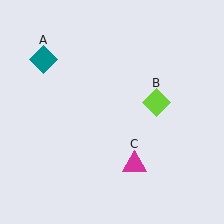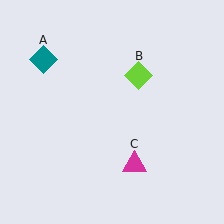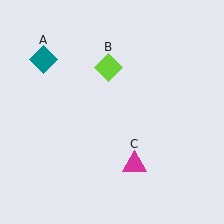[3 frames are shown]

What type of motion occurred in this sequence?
The lime diamond (object B) rotated counterclockwise around the center of the scene.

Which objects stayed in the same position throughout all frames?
Teal diamond (object A) and magenta triangle (object C) remained stationary.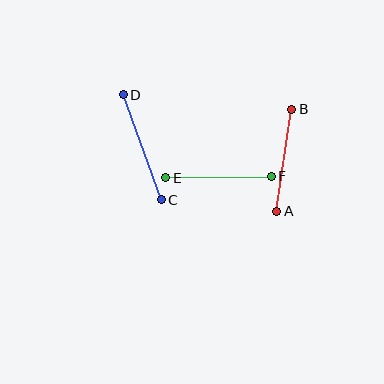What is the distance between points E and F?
The distance is approximately 105 pixels.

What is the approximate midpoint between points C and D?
The midpoint is at approximately (142, 147) pixels.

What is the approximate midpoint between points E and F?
The midpoint is at approximately (218, 177) pixels.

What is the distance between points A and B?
The distance is approximately 103 pixels.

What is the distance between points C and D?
The distance is approximately 112 pixels.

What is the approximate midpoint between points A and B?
The midpoint is at approximately (284, 160) pixels.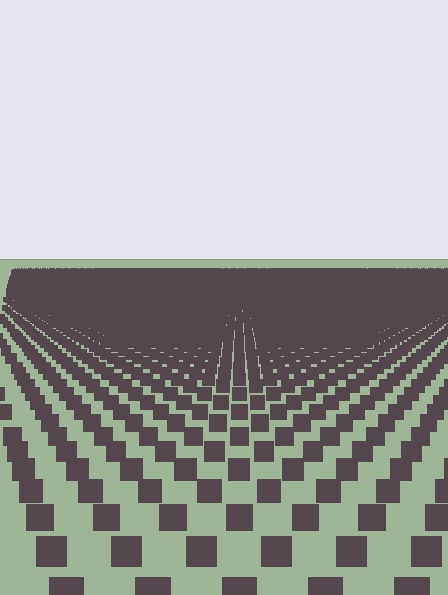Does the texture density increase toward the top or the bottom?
Density increases toward the top.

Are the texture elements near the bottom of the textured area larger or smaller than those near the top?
Larger. Near the bottom, elements are closer to the viewer and appear at a bigger on-screen size.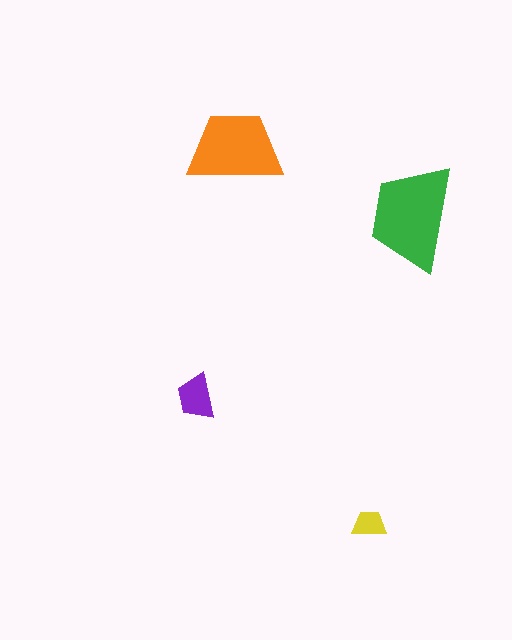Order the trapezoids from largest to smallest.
the green one, the orange one, the purple one, the yellow one.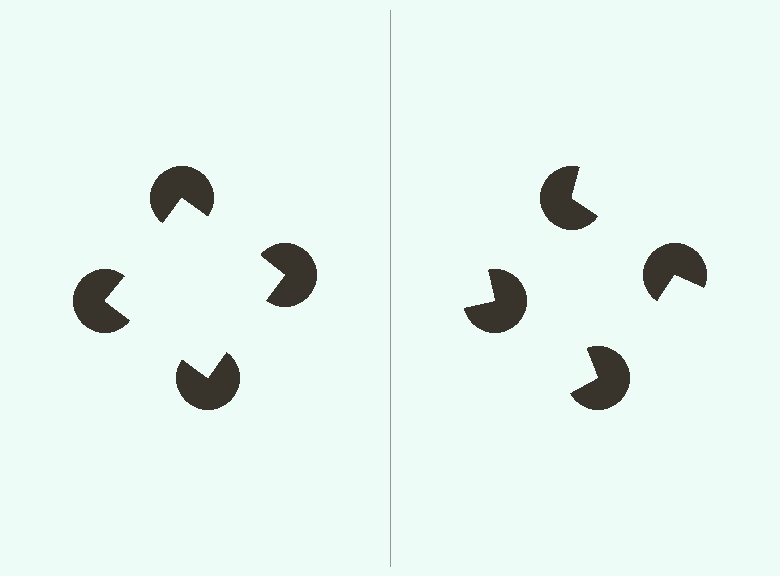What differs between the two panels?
The pac-man discs are positioned identically on both sides; only the wedge orientations differ. On the left they align to a square; on the right they are misaligned.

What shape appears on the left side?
An illusory square.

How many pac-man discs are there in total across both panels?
8 — 4 on each side.